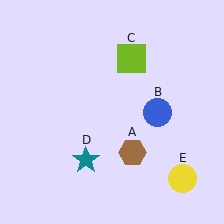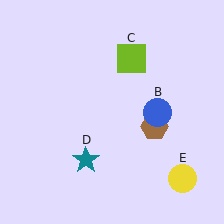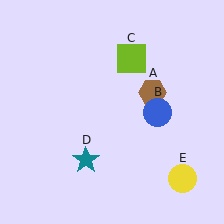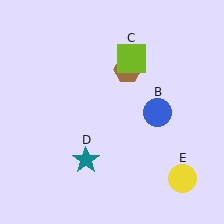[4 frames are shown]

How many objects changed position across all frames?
1 object changed position: brown hexagon (object A).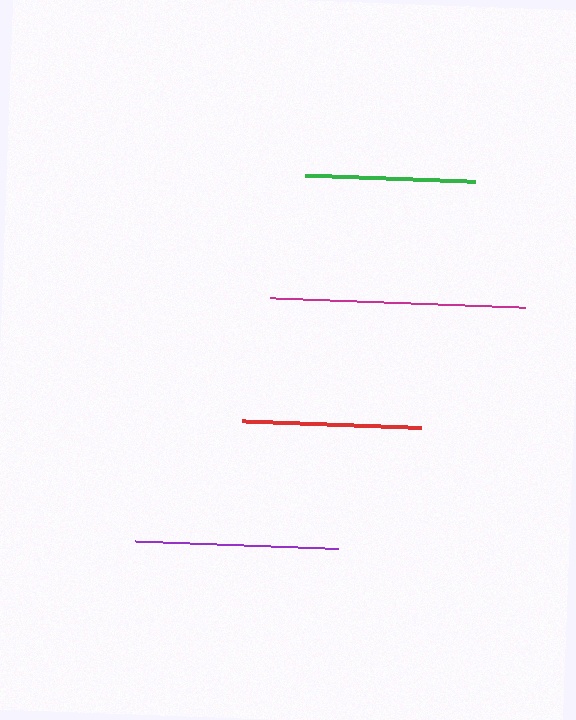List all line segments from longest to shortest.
From longest to shortest: magenta, purple, red, green.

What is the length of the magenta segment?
The magenta segment is approximately 256 pixels long.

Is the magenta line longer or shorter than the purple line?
The magenta line is longer than the purple line.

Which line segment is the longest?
The magenta line is the longest at approximately 256 pixels.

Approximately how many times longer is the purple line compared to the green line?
The purple line is approximately 1.2 times the length of the green line.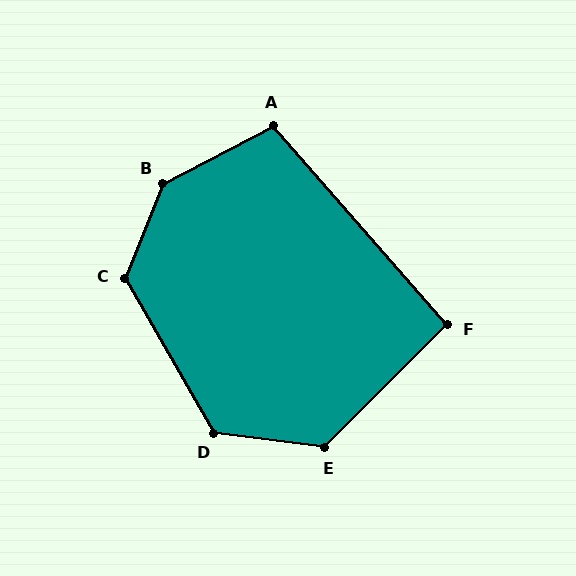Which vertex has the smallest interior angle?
F, at approximately 94 degrees.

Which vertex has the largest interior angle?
B, at approximately 139 degrees.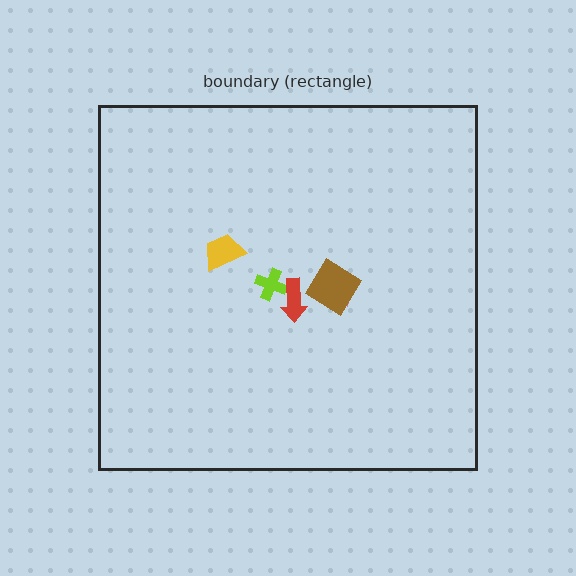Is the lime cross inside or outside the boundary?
Inside.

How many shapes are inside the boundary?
5 inside, 0 outside.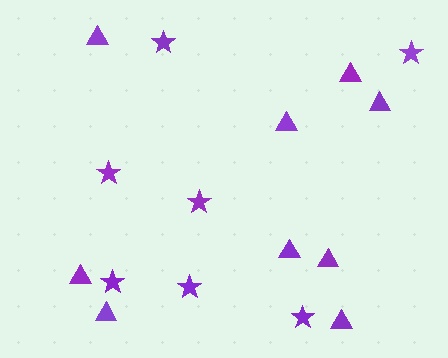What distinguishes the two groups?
There are 2 groups: one group of stars (7) and one group of triangles (9).